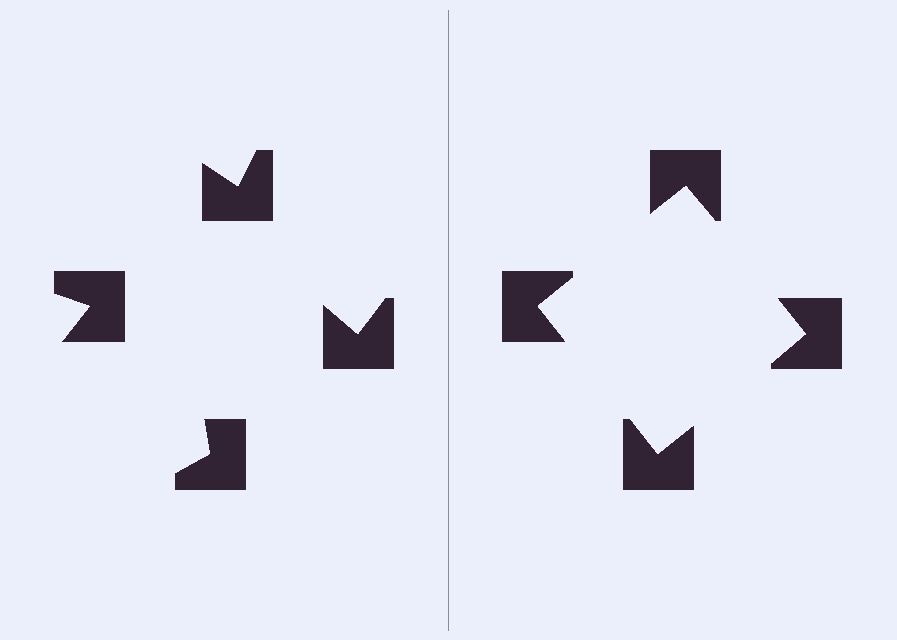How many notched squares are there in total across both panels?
8 — 4 on each side.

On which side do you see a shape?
An illusory square appears on the right side. On the left side the wedge cuts are rotated, so no coherent shape forms.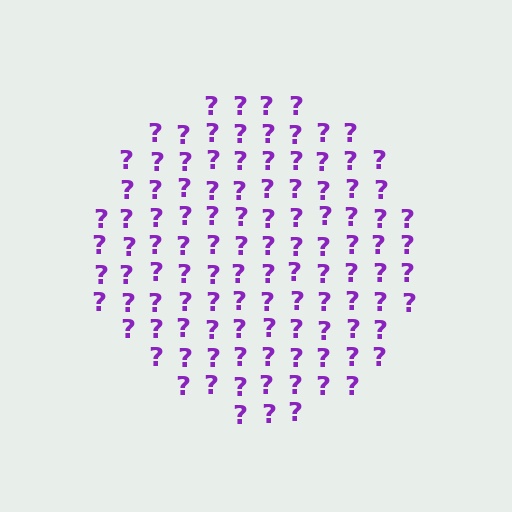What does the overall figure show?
The overall figure shows a circle.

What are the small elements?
The small elements are question marks.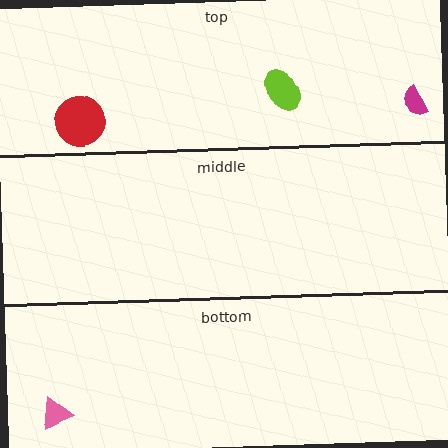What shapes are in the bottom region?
The pink triangle.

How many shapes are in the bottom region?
1.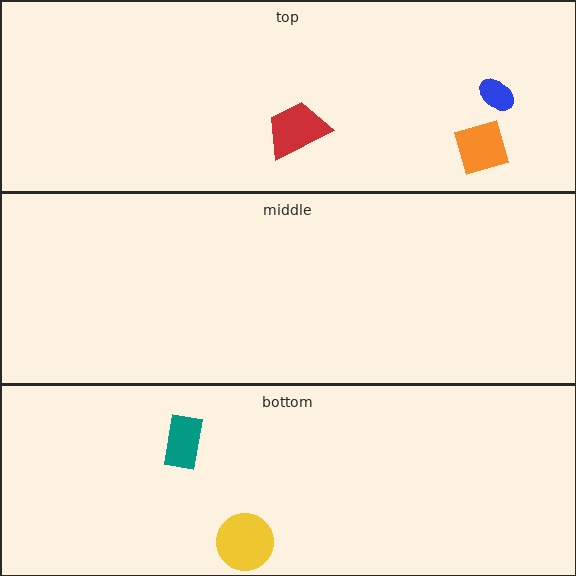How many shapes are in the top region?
3.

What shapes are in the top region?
The red trapezoid, the orange diamond, the blue ellipse.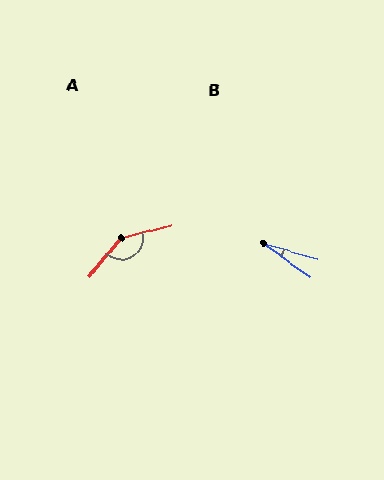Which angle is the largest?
A, at approximately 144 degrees.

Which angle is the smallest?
B, at approximately 20 degrees.